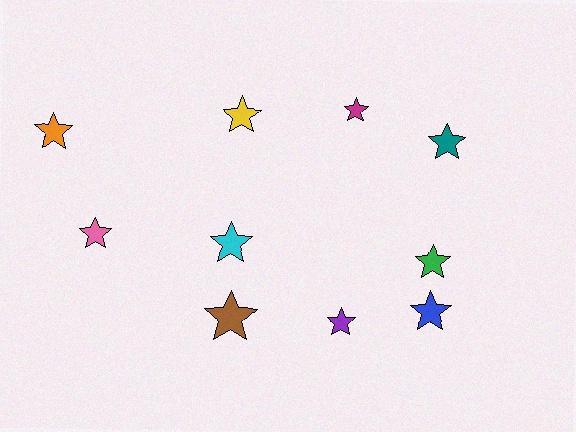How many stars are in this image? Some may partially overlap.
There are 10 stars.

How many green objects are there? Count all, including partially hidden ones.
There is 1 green object.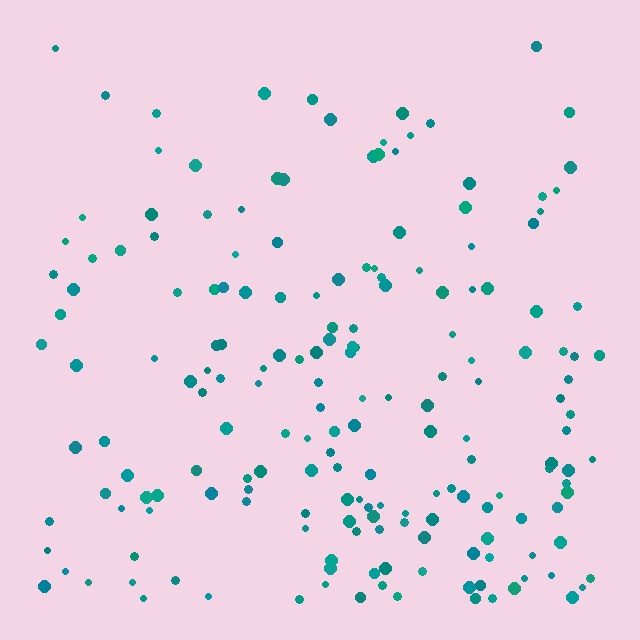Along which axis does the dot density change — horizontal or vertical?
Vertical.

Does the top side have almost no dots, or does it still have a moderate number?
Still a moderate number, just noticeably fewer than the bottom.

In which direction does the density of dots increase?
From top to bottom, with the bottom side densest.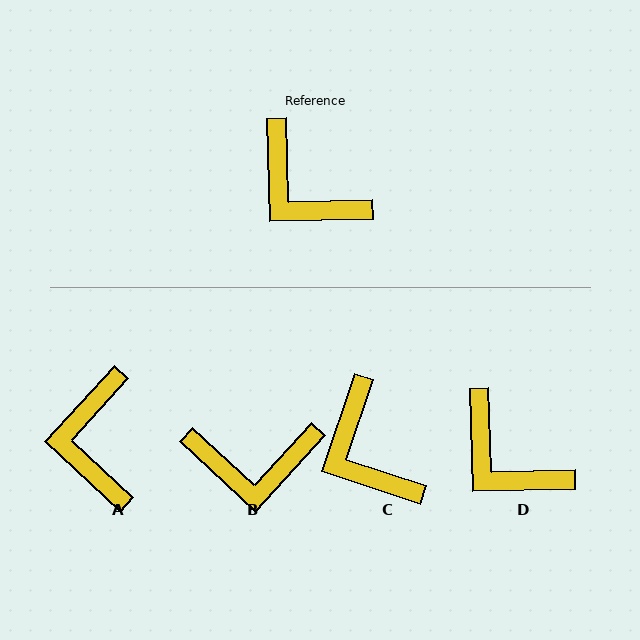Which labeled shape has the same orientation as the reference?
D.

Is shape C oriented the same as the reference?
No, it is off by about 20 degrees.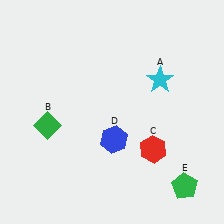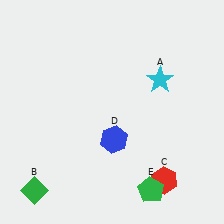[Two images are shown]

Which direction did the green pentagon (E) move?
The green pentagon (E) moved left.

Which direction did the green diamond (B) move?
The green diamond (B) moved down.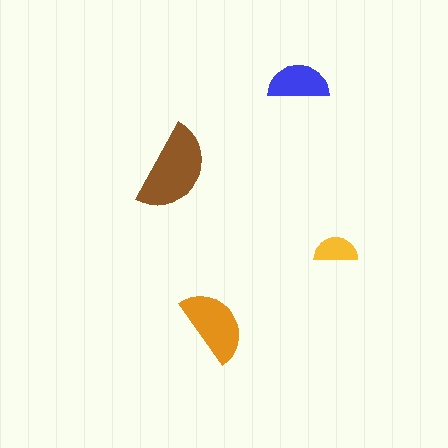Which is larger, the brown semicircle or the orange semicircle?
The brown one.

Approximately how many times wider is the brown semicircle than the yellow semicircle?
About 2 times wider.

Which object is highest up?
The blue semicircle is topmost.